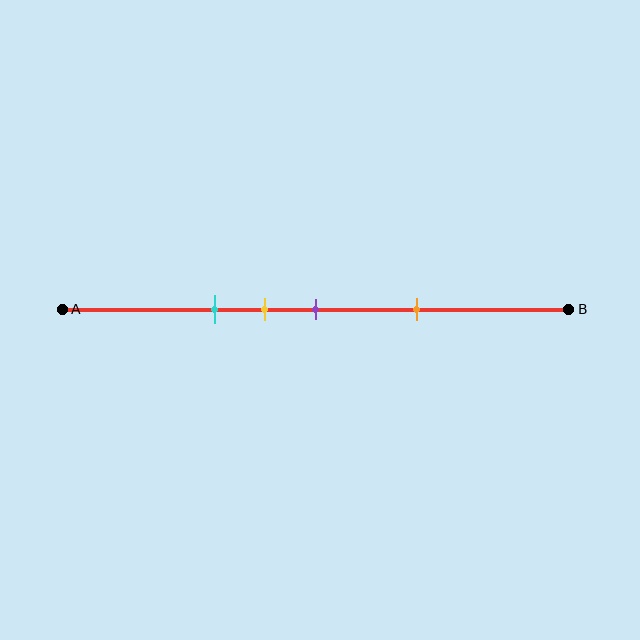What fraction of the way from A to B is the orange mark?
The orange mark is approximately 70% (0.7) of the way from A to B.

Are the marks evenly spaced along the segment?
No, the marks are not evenly spaced.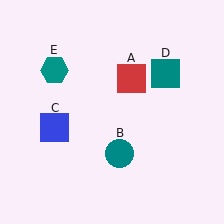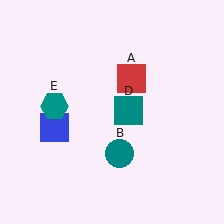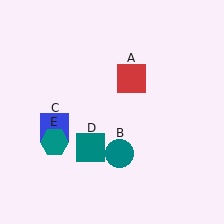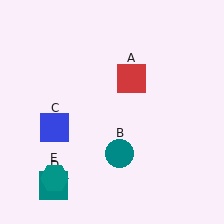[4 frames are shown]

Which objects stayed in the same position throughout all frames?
Red square (object A) and teal circle (object B) and blue square (object C) remained stationary.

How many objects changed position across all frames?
2 objects changed position: teal square (object D), teal hexagon (object E).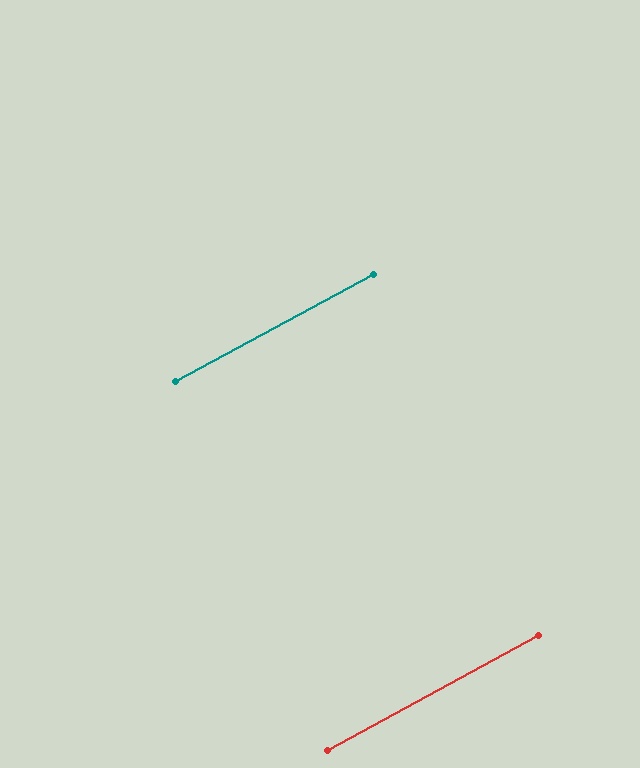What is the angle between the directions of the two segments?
Approximately 0 degrees.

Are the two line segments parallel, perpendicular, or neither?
Parallel — their directions differ by only 0.1°.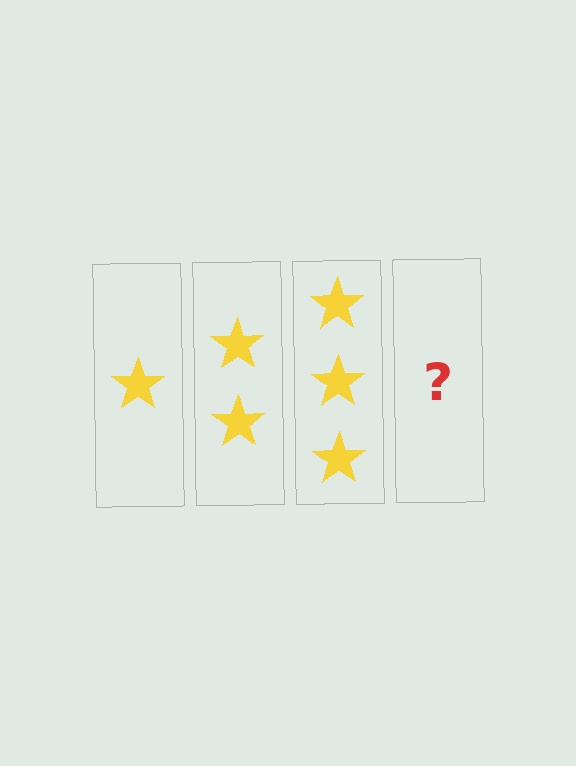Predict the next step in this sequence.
The next step is 4 stars.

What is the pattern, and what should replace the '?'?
The pattern is that each step adds one more star. The '?' should be 4 stars.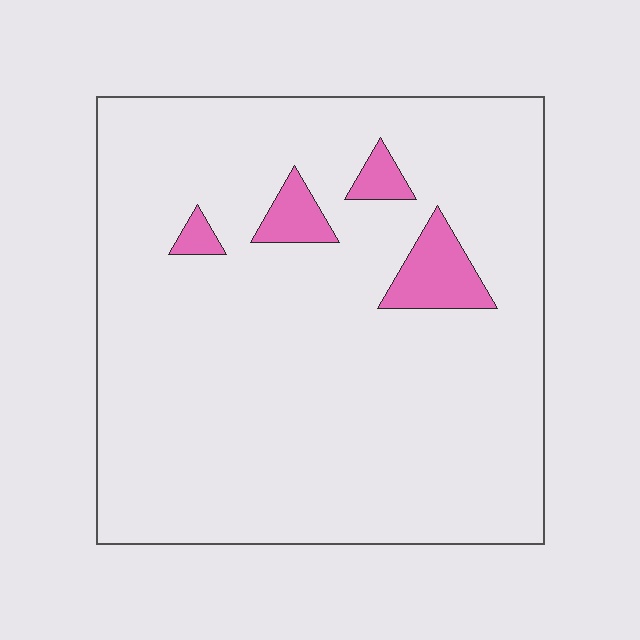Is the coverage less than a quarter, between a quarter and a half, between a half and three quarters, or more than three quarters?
Less than a quarter.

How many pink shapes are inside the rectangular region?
4.